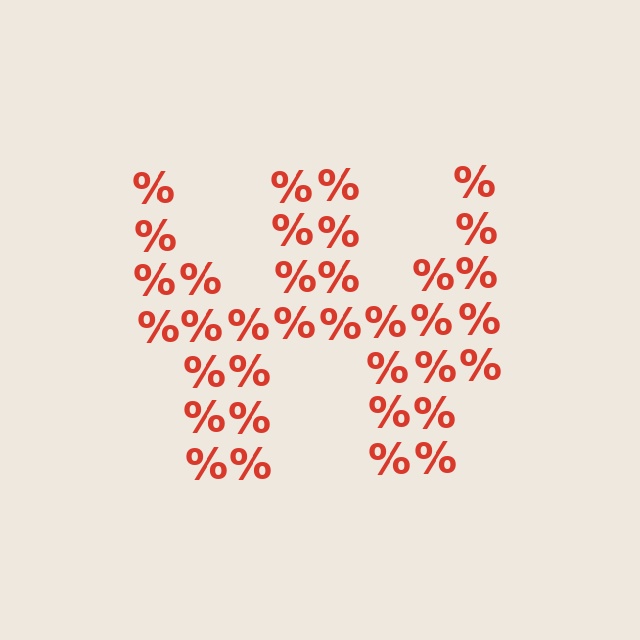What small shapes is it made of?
It is made of small percent signs.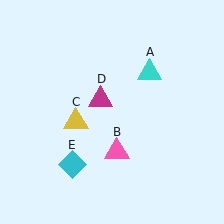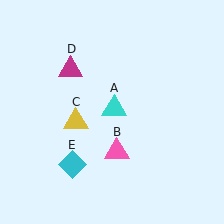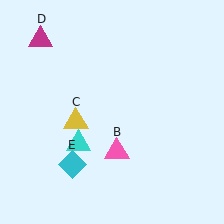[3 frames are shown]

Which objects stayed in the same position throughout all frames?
Pink triangle (object B) and yellow triangle (object C) and cyan diamond (object E) remained stationary.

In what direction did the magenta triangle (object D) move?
The magenta triangle (object D) moved up and to the left.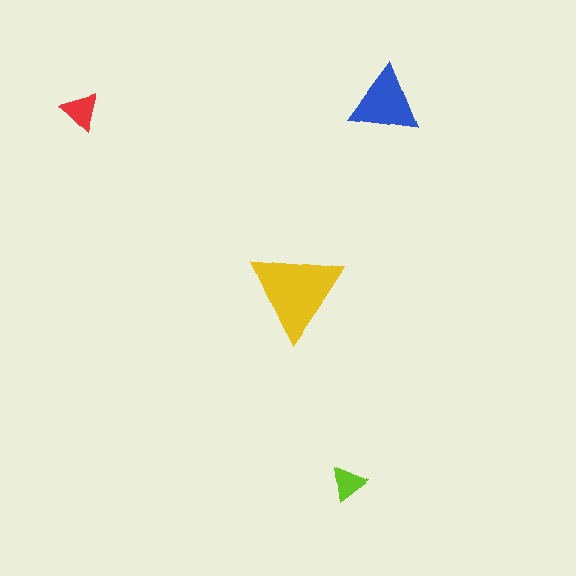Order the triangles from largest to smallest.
the yellow one, the blue one, the red one, the lime one.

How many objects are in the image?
There are 4 objects in the image.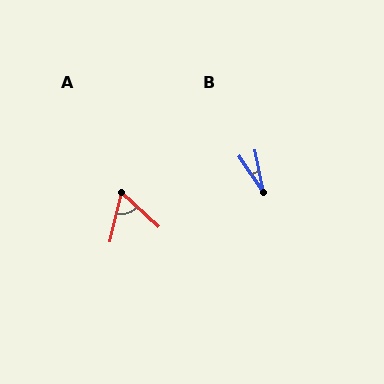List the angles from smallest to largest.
B (22°), A (60°).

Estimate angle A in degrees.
Approximately 60 degrees.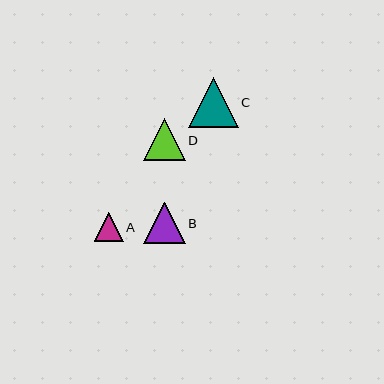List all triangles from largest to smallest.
From largest to smallest: C, B, D, A.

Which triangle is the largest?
Triangle C is the largest with a size of approximately 49 pixels.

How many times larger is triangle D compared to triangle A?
Triangle D is approximately 1.5 times the size of triangle A.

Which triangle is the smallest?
Triangle A is the smallest with a size of approximately 29 pixels.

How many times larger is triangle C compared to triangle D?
Triangle C is approximately 1.2 times the size of triangle D.